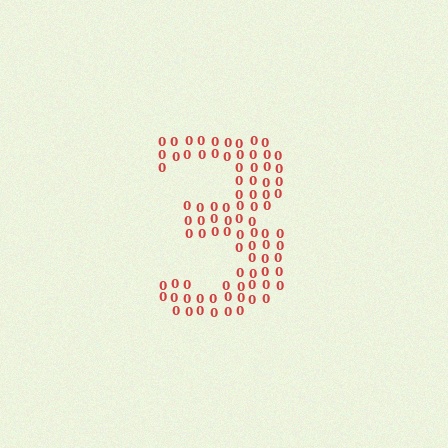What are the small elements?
The small elements are digit 0's.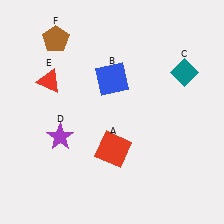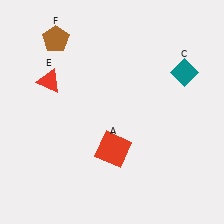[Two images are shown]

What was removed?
The blue square (B), the purple star (D) were removed in Image 2.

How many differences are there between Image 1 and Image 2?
There are 2 differences between the two images.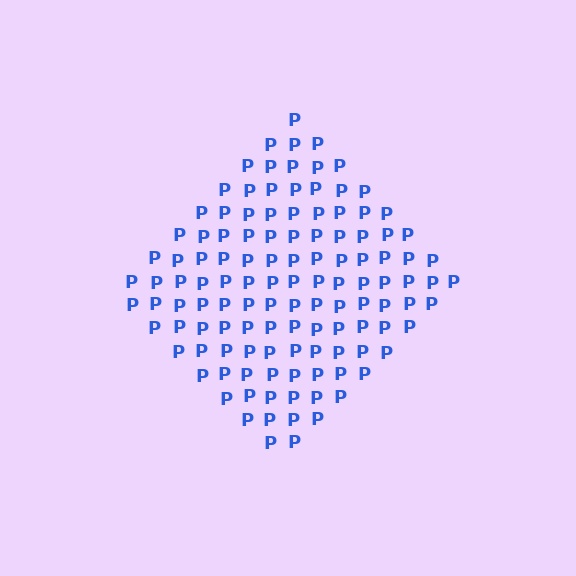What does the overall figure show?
The overall figure shows a diamond.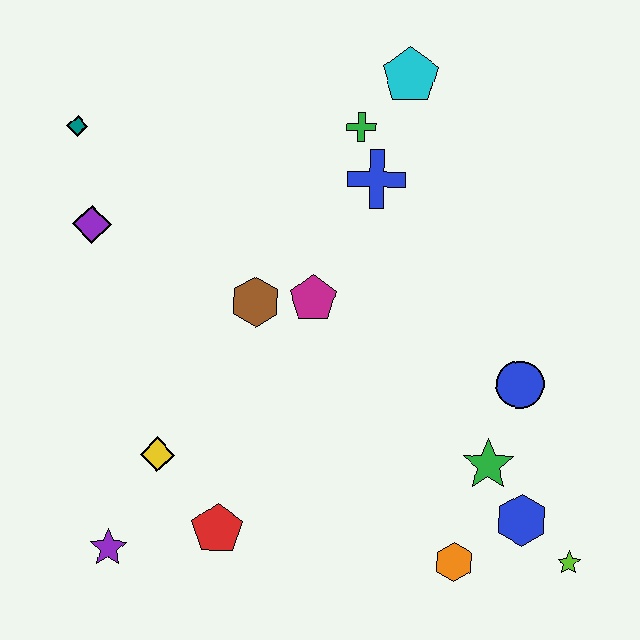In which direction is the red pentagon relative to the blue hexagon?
The red pentagon is to the left of the blue hexagon.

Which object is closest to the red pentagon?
The yellow diamond is closest to the red pentagon.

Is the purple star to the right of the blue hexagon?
No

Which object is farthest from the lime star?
The teal diamond is farthest from the lime star.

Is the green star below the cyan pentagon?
Yes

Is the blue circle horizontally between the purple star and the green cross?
No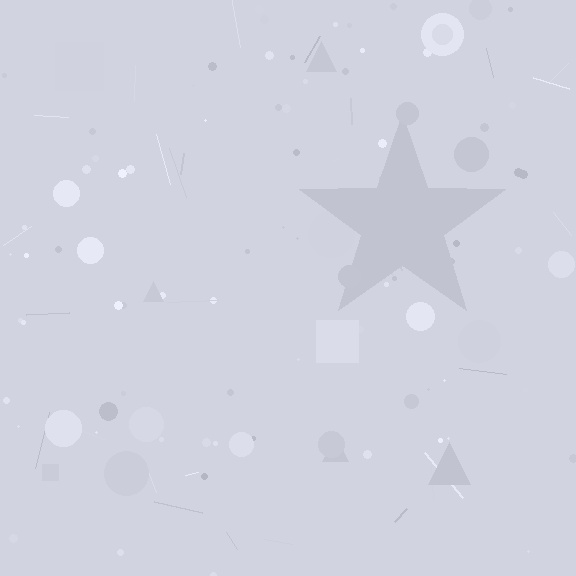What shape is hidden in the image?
A star is hidden in the image.